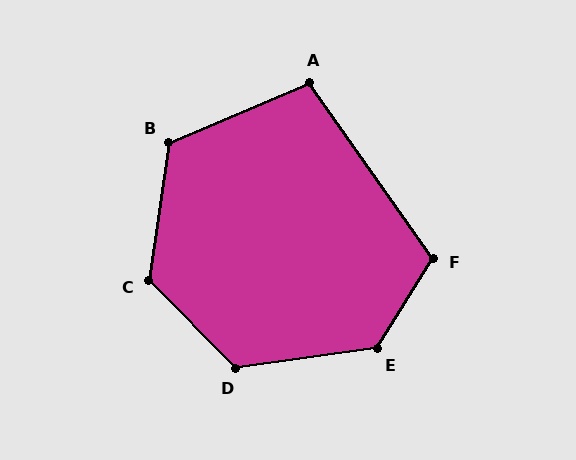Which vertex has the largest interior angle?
E, at approximately 130 degrees.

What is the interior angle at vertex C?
Approximately 127 degrees (obtuse).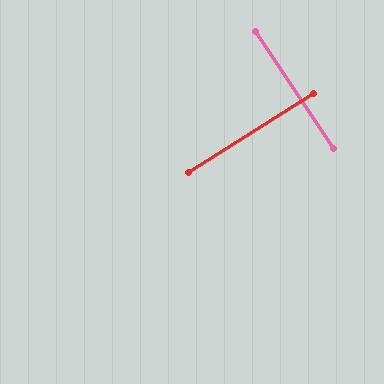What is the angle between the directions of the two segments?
Approximately 89 degrees.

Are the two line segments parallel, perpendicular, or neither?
Perpendicular — they meet at approximately 89°.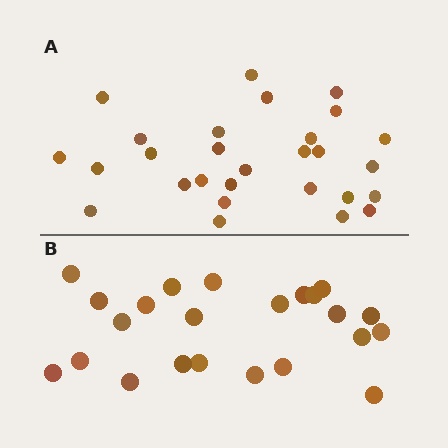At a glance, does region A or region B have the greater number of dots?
Region A (the top region) has more dots.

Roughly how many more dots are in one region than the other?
Region A has about 5 more dots than region B.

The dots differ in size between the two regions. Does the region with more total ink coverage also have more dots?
No. Region B has more total ink coverage because its dots are larger, but region A actually contains more individual dots. Total area can be misleading — the number of items is what matters here.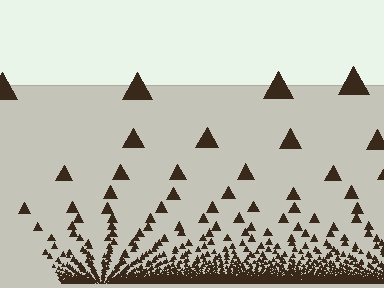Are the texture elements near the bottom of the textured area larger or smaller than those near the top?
Smaller. The gradient is inverted — elements near the bottom are smaller and denser.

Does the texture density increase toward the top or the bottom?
Density increases toward the bottom.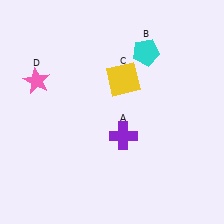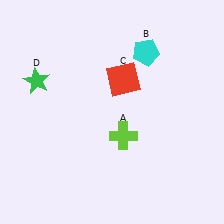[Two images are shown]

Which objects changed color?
A changed from purple to lime. C changed from yellow to red. D changed from pink to green.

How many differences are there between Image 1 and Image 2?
There are 3 differences between the two images.